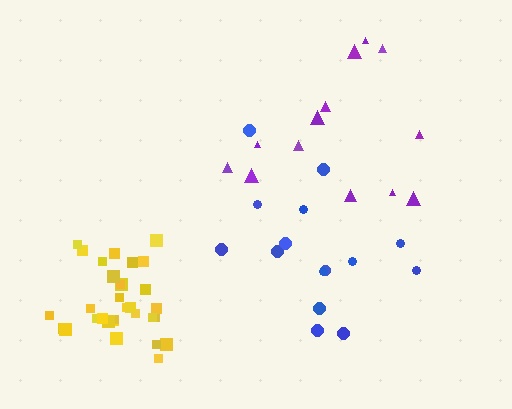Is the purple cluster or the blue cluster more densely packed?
Blue.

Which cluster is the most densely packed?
Yellow.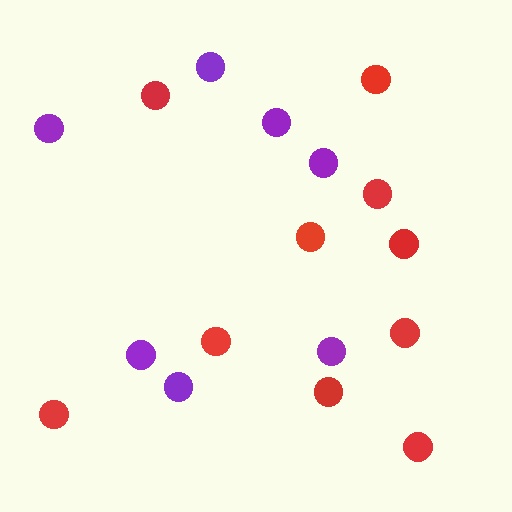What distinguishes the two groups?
There are 2 groups: one group of red circles (10) and one group of purple circles (7).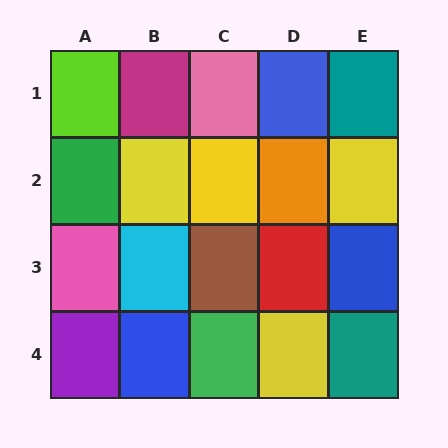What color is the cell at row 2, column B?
Yellow.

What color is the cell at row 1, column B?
Magenta.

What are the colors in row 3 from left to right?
Pink, cyan, brown, red, blue.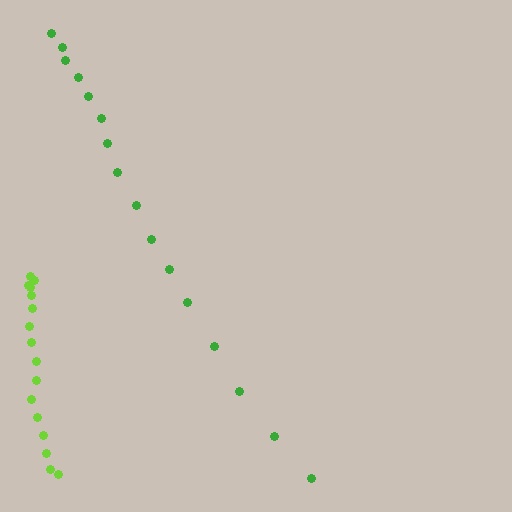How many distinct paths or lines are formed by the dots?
There are 2 distinct paths.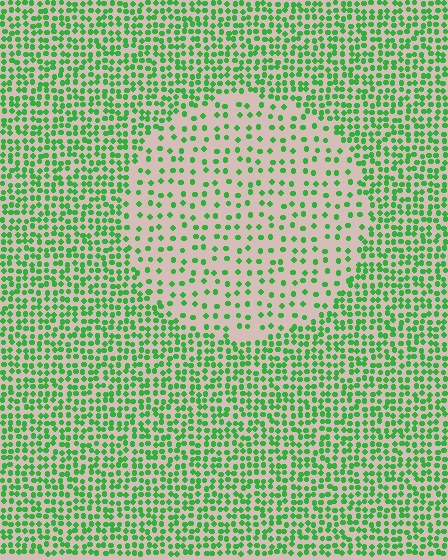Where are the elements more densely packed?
The elements are more densely packed outside the circle boundary.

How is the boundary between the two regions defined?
The boundary is defined by a change in element density (approximately 2.4x ratio). All elements are the same color, size, and shape.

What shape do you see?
I see a circle.